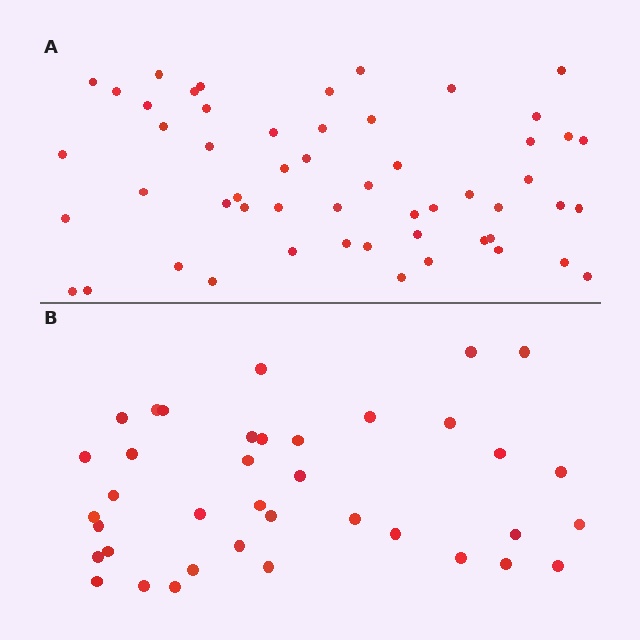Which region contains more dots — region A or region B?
Region A (the top region) has more dots.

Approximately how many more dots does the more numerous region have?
Region A has approximately 15 more dots than region B.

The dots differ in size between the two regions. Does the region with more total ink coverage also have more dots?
No. Region B has more total ink coverage because its dots are larger, but region A actually contains more individual dots. Total area can be misleading — the number of items is what matters here.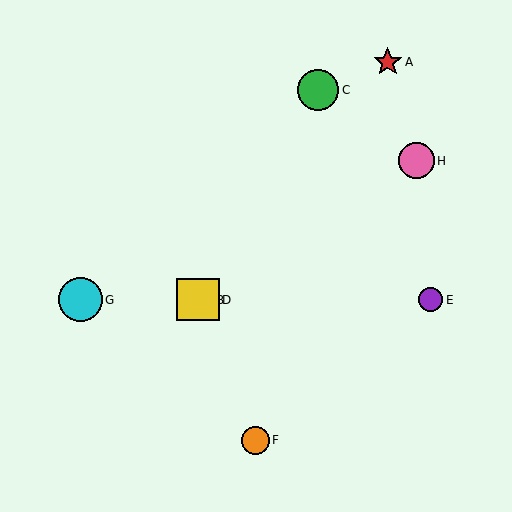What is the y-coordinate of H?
Object H is at y≈161.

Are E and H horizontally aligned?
No, E is at y≈300 and H is at y≈161.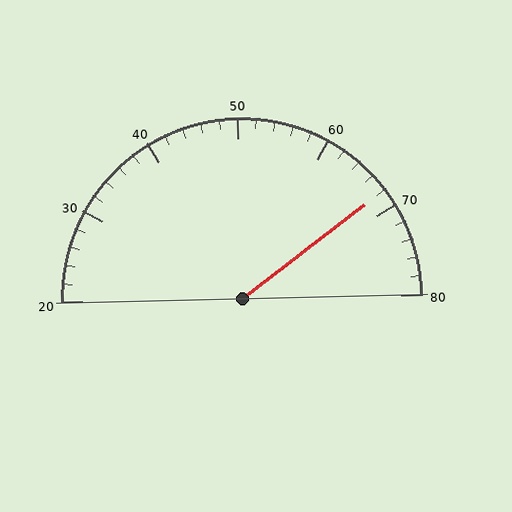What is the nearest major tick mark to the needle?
The nearest major tick mark is 70.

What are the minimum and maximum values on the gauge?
The gauge ranges from 20 to 80.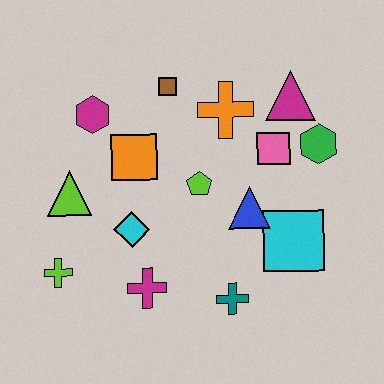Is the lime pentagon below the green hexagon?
Yes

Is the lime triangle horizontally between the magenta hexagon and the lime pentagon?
No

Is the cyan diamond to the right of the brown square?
No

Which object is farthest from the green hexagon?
The lime cross is farthest from the green hexagon.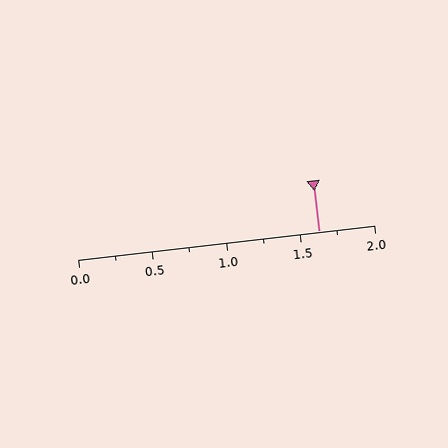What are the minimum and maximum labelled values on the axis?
The axis runs from 0.0 to 2.0.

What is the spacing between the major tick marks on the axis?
The major ticks are spaced 0.5 apart.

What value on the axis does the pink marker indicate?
The marker indicates approximately 1.62.